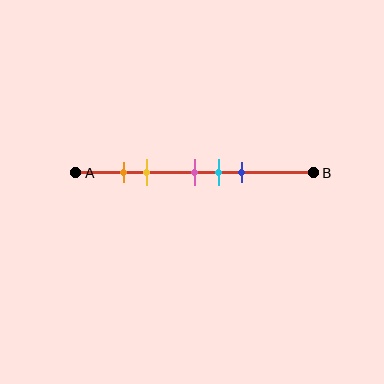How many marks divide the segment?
There are 5 marks dividing the segment.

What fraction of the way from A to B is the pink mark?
The pink mark is approximately 50% (0.5) of the way from A to B.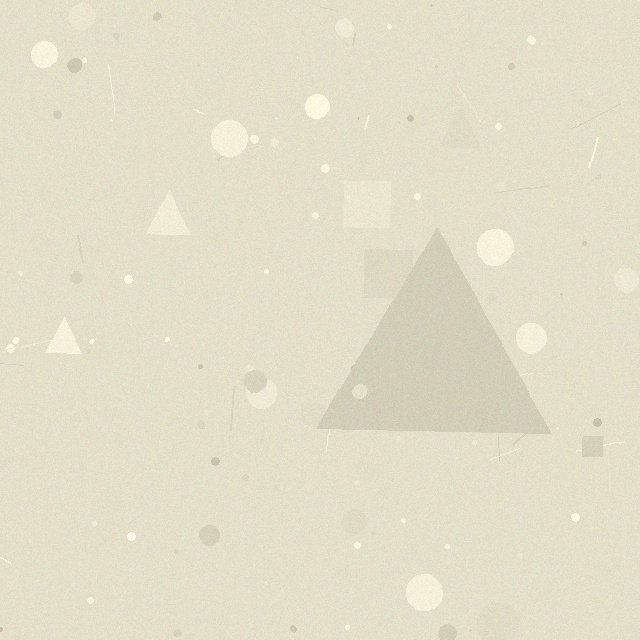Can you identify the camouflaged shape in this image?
The camouflaged shape is a triangle.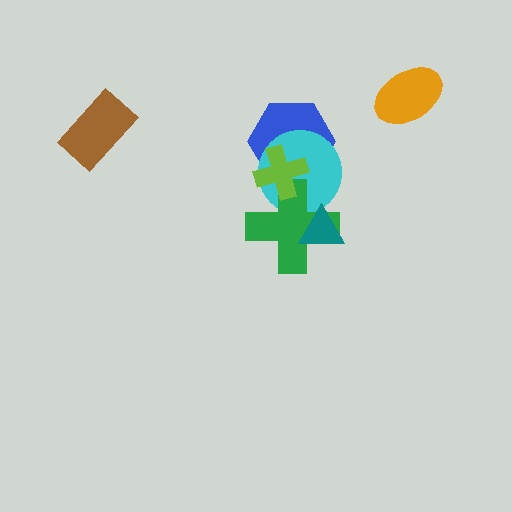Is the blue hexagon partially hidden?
Yes, it is partially covered by another shape.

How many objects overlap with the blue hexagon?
2 objects overlap with the blue hexagon.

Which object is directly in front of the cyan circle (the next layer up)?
The green cross is directly in front of the cyan circle.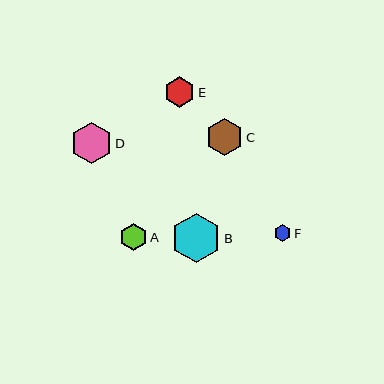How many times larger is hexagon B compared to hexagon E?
Hexagon B is approximately 1.6 times the size of hexagon E.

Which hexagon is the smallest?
Hexagon F is the smallest with a size of approximately 17 pixels.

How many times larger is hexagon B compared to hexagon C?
Hexagon B is approximately 1.3 times the size of hexagon C.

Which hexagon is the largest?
Hexagon B is the largest with a size of approximately 49 pixels.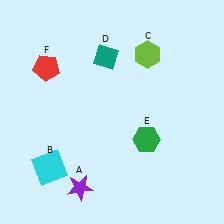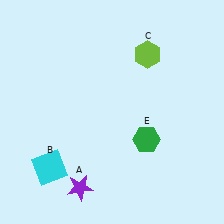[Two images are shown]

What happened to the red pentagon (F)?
The red pentagon (F) was removed in Image 2. It was in the top-left area of Image 1.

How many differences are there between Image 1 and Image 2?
There are 2 differences between the two images.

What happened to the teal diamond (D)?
The teal diamond (D) was removed in Image 2. It was in the top-left area of Image 1.